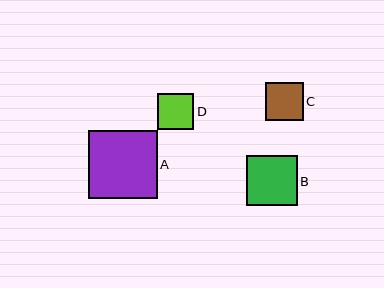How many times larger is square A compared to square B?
Square A is approximately 1.3 times the size of square B.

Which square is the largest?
Square A is the largest with a size of approximately 68 pixels.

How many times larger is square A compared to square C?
Square A is approximately 1.8 times the size of square C.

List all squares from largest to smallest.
From largest to smallest: A, B, C, D.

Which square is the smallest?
Square D is the smallest with a size of approximately 36 pixels.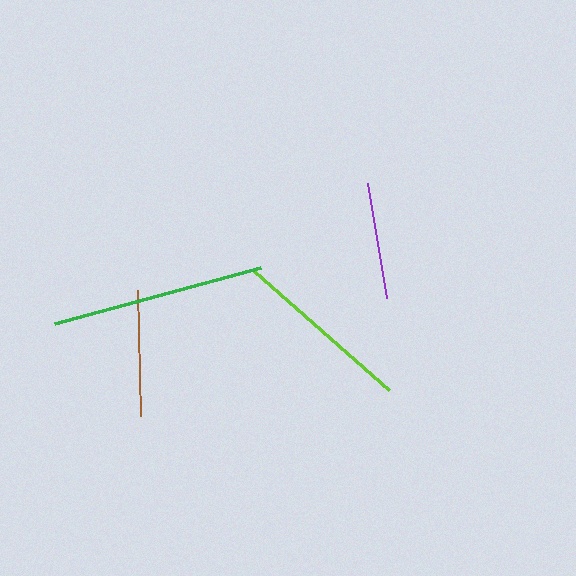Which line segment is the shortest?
The purple line is the shortest at approximately 117 pixels.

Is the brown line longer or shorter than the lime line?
The lime line is longer than the brown line.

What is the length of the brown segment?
The brown segment is approximately 126 pixels long.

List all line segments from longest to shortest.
From longest to shortest: green, lime, brown, purple.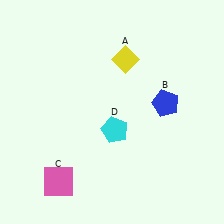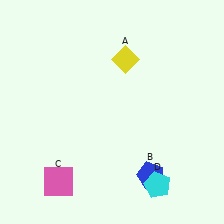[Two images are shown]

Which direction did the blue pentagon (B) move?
The blue pentagon (B) moved down.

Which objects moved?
The objects that moved are: the blue pentagon (B), the cyan pentagon (D).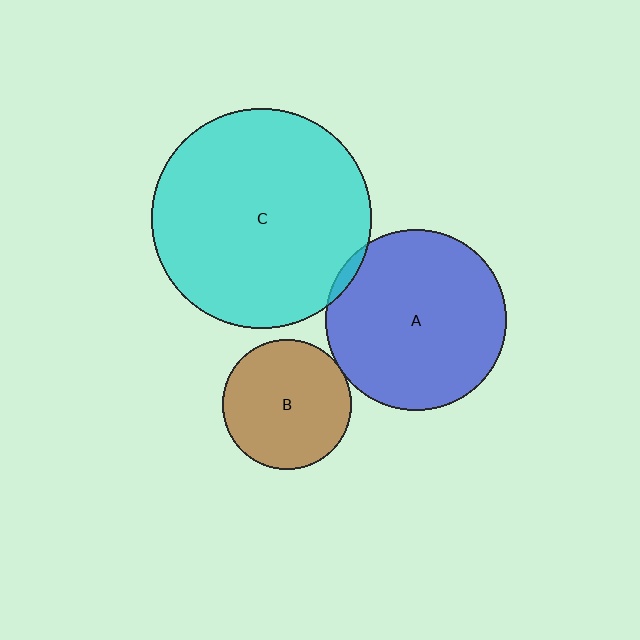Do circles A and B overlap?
Yes.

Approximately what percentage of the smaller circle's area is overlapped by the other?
Approximately 5%.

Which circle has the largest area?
Circle C (cyan).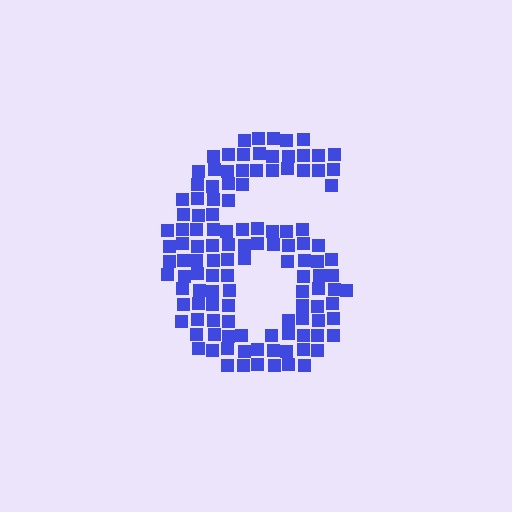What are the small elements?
The small elements are squares.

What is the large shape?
The large shape is the digit 6.